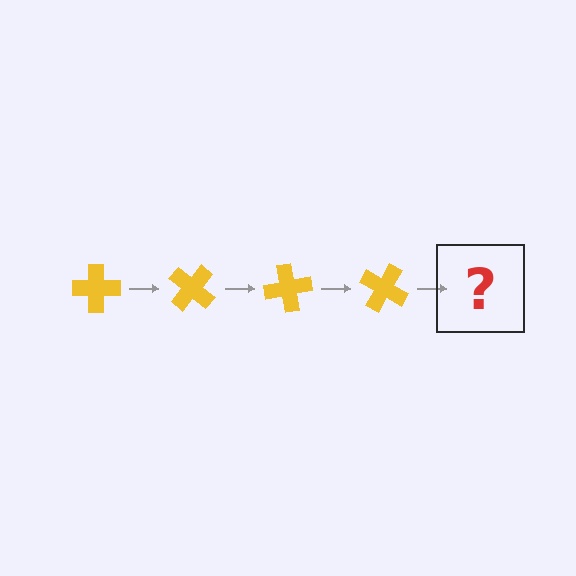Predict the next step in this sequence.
The next step is a yellow cross rotated 160 degrees.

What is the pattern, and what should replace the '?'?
The pattern is that the cross rotates 40 degrees each step. The '?' should be a yellow cross rotated 160 degrees.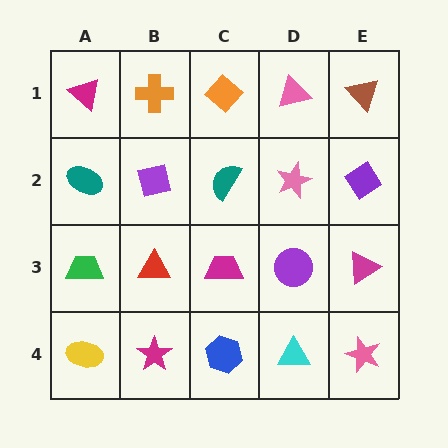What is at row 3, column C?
A magenta trapezoid.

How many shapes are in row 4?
5 shapes.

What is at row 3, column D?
A purple circle.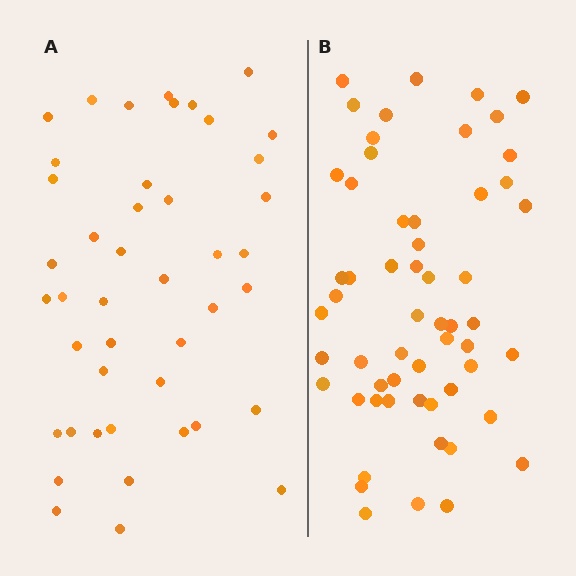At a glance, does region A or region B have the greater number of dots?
Region B (the right region) has more dots.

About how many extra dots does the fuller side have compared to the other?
Region B has approximately 15 more dots than region A.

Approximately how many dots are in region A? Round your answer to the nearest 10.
About 40 dots. (The exact count is 44, which rounds to 40.)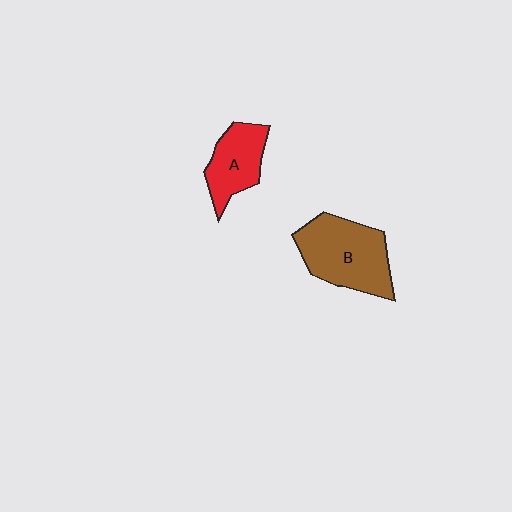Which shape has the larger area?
Shape B (brown).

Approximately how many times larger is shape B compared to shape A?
Approximately 1.6 times.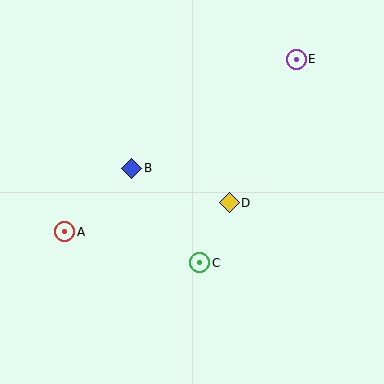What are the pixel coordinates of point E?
Point E is at (296, 59).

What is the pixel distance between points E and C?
The distance between E and C is 225 pixels.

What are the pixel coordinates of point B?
Point B is at (132, 168).